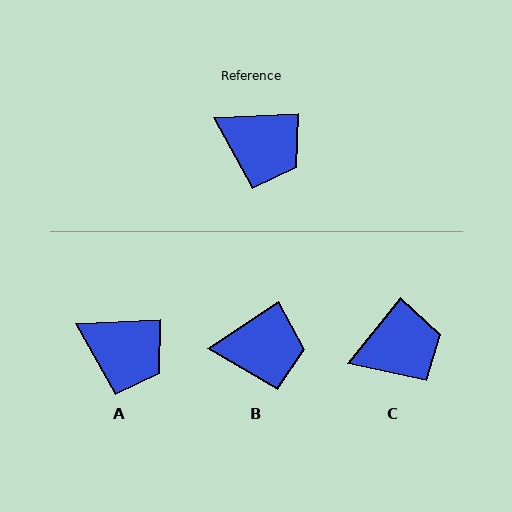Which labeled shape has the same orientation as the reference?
A.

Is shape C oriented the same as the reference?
No, it is off by about 49 degrees.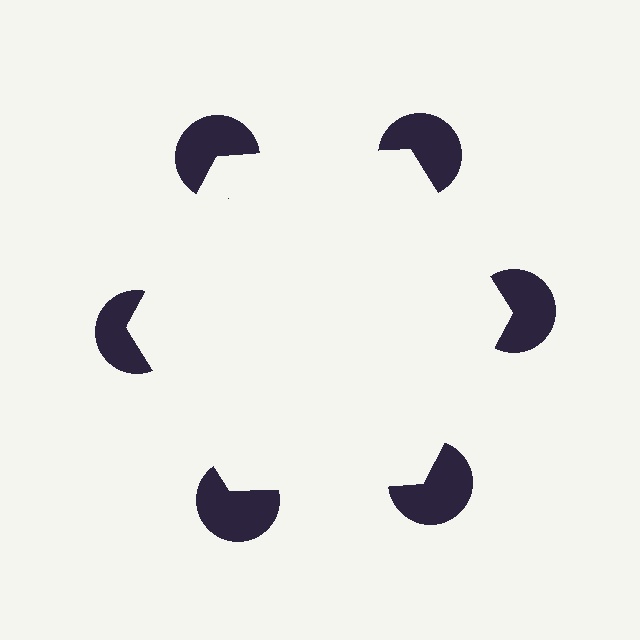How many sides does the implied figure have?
6 sides.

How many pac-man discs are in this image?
There are 6 — one at each vertex of the illusory hexagon.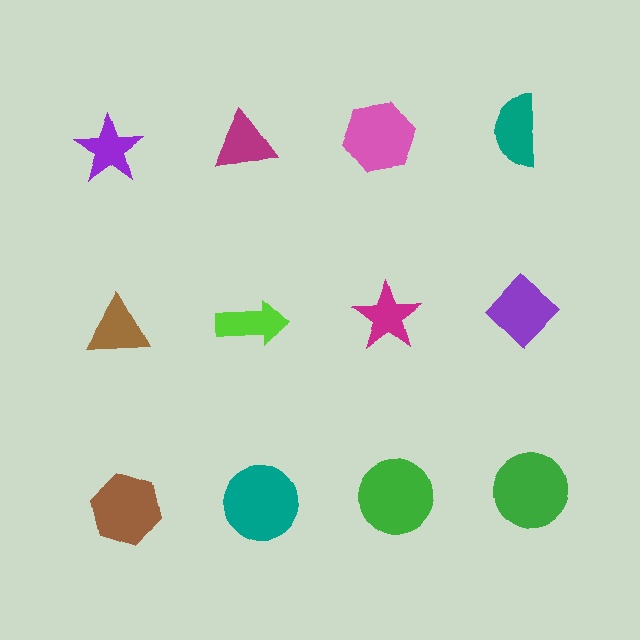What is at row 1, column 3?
A pink hexagon.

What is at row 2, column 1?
A brown triangle.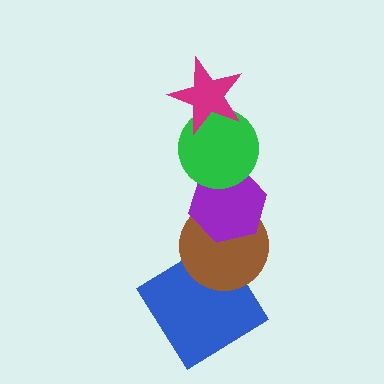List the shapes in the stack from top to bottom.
From top to bottom: the magenta star, the green circle, the purple hexagon, the brown circle, the blue diamond.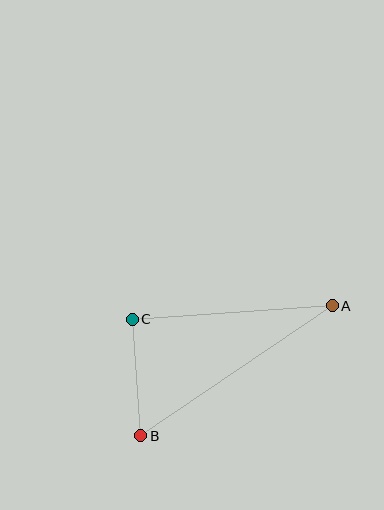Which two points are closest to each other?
Points B and C are closest to each other.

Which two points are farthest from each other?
Points A and B are farthest from each other.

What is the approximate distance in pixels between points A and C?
The distance between A and C is approximately 201 pixels.